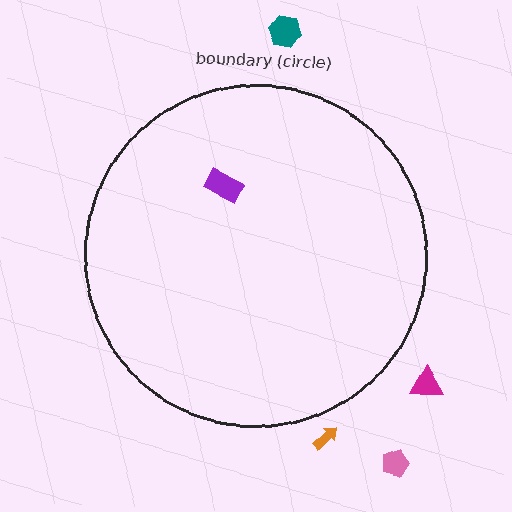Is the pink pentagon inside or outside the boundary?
Outside.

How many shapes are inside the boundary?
1 inside, 4 outside.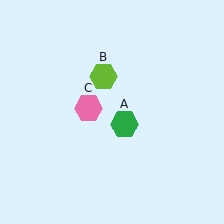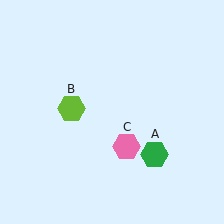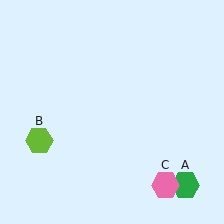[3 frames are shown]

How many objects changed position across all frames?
3 objects changed position: green hexagon (object A), lime hexagon (object B), pink hexagon (object C).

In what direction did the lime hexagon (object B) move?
The lime hexagon (object B) moved down and to the left.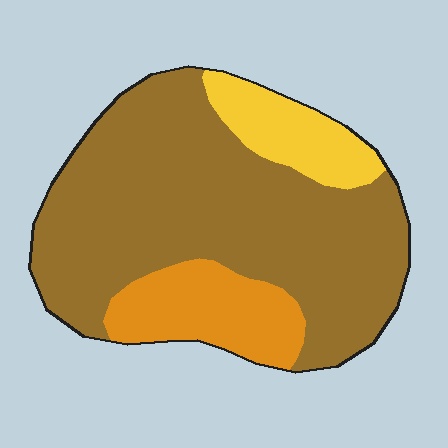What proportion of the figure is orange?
Orange covers around 15% of the figure.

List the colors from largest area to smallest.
From largest to smallest: brown, orange, yellow.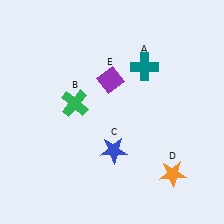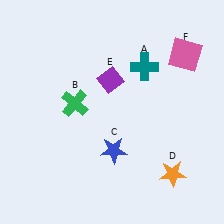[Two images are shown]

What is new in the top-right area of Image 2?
A pink square (F) was added in the top-right area of Image 2.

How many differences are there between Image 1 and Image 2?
There is 1 difference between the two images.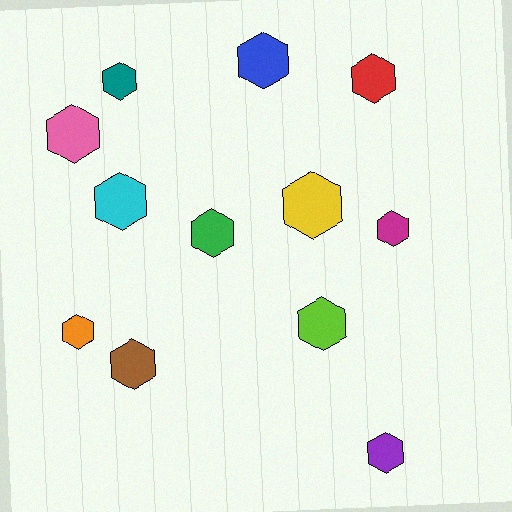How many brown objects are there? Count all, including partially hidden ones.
There is 1 brown object.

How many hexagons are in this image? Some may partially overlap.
There are 12 hexagons.